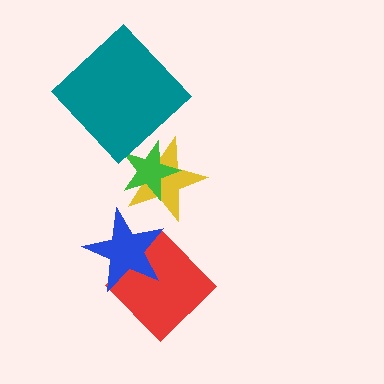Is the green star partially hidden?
No, no other shape covers it.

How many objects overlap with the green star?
1 object overlaps with the green star.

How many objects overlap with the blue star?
1 object overlaps with the blue star.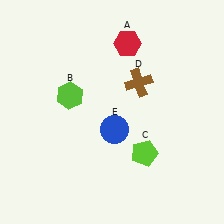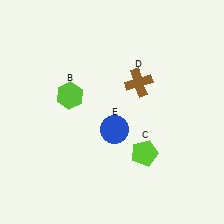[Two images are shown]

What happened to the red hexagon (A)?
The red hexagon (A) was removed in Image 2. It was in the top-right area of Image 1.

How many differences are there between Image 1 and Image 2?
There is 1 difference between the two images.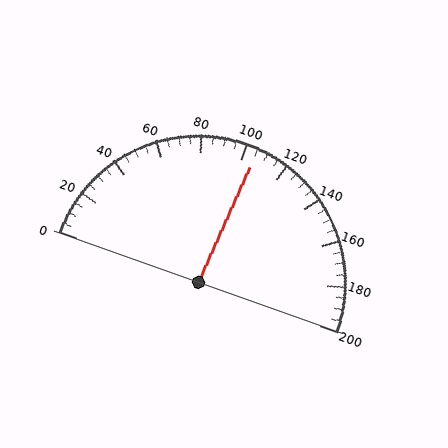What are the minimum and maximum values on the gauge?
The gauge ranges from 0 to 200.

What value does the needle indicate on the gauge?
The needle indicates approximately 105.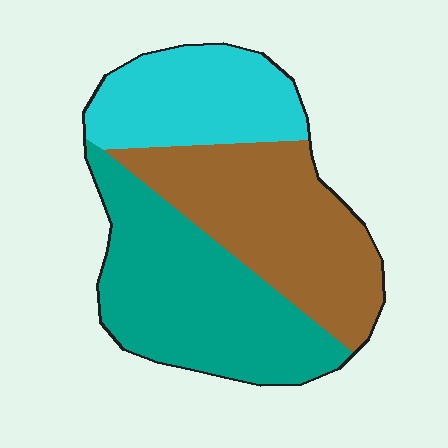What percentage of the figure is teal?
Teal covers roughly 40% of the figure.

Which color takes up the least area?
Cyan, at roughly 25%.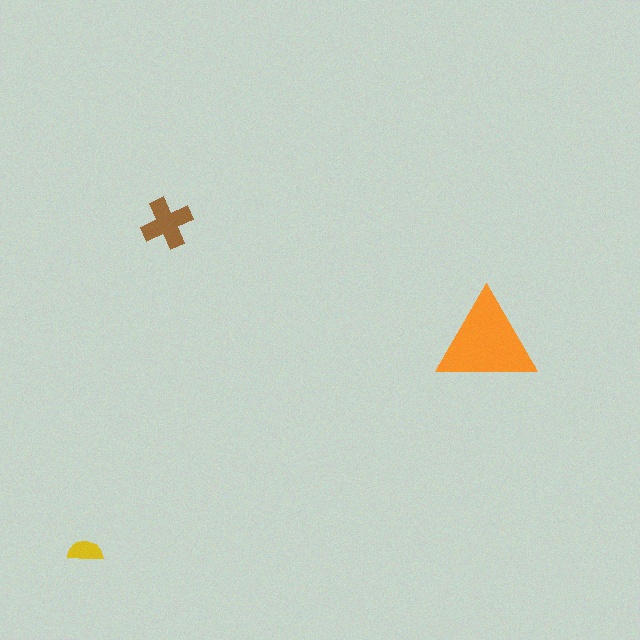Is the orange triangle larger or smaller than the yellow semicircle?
Larger.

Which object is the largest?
The orange triangle.